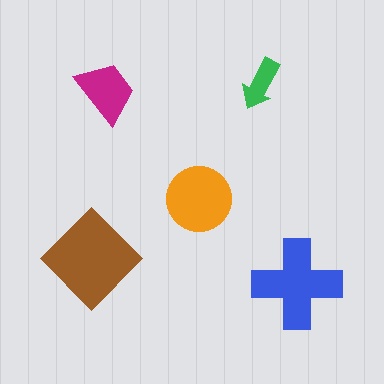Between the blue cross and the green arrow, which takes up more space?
The blue cross.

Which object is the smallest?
The green arrow.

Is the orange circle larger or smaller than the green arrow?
Larger.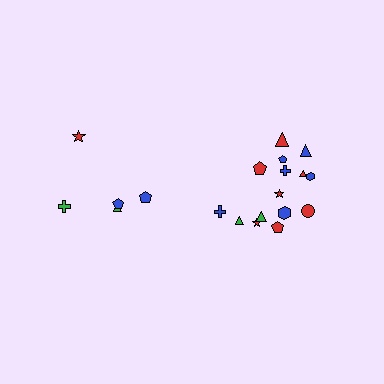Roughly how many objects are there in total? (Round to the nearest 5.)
Roughly 20 objects in total.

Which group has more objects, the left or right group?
The right group.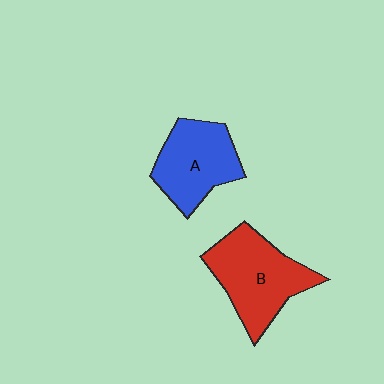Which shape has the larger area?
Shape B (red).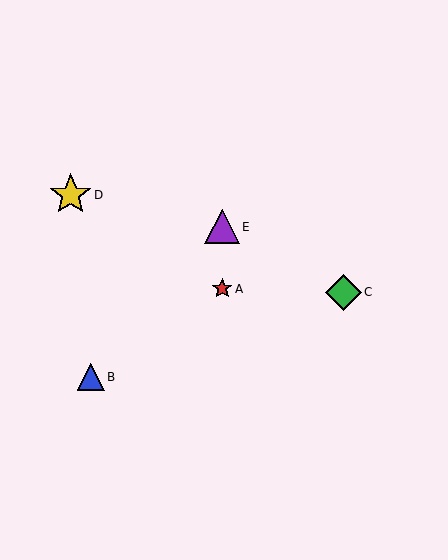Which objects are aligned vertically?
Objects A, E are aligned vertically.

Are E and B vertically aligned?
No, E is at x≈222 and B is at x≈91.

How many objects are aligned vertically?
2 objects (A, E) are aligned vertically.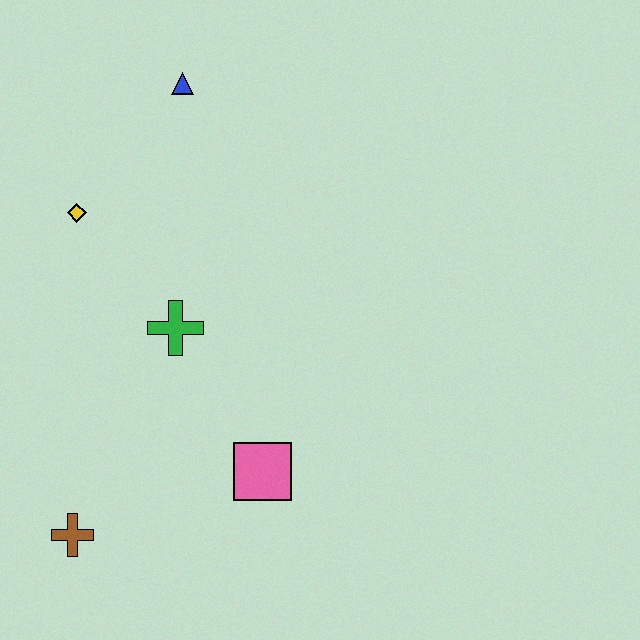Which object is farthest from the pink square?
The blue triangle is farthest from the pink square.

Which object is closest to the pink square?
The green cross is closest to the pink square.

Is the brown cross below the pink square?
Yes